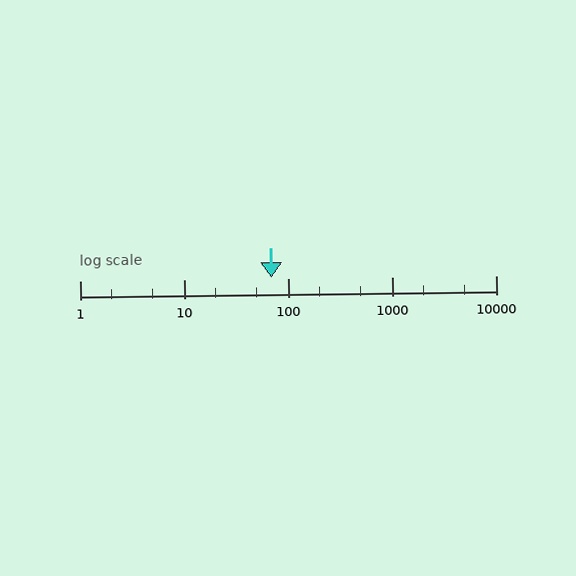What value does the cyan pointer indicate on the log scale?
The pointer indicates approximately 70.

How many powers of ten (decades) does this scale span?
The scale spans 4 decades, from 1 to 10000.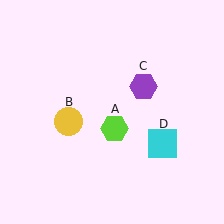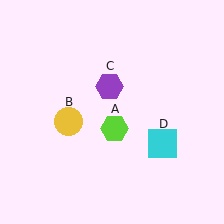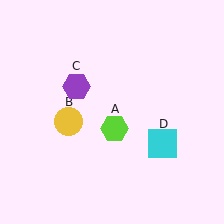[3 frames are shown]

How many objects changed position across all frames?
1 object changed position: purple hexagon (object C).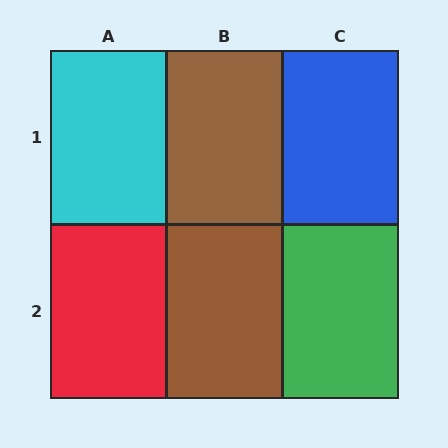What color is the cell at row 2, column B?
Brown.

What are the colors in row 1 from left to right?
Cyan, brown, blue.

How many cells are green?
1 cell is green.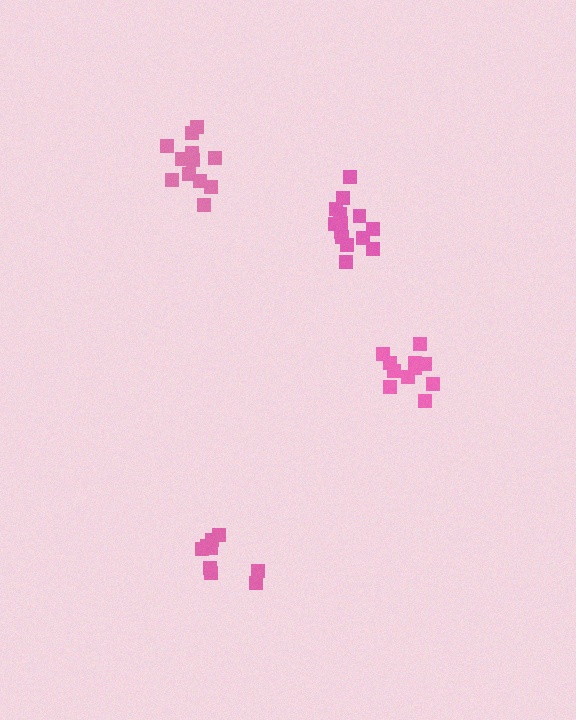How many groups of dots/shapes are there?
There are 4 groups.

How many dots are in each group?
Group 1: 12 dots, Group 2: 15 dots, Group 3: 11 dots, Group 4: 9 dots (47 total).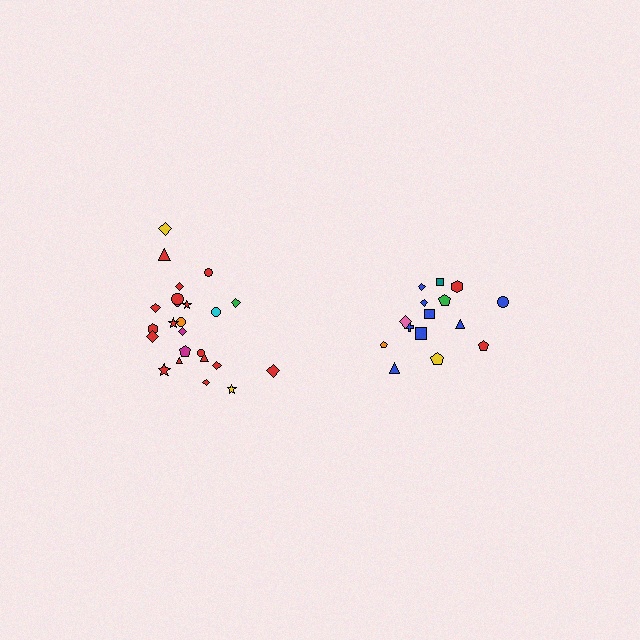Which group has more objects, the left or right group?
The left group.